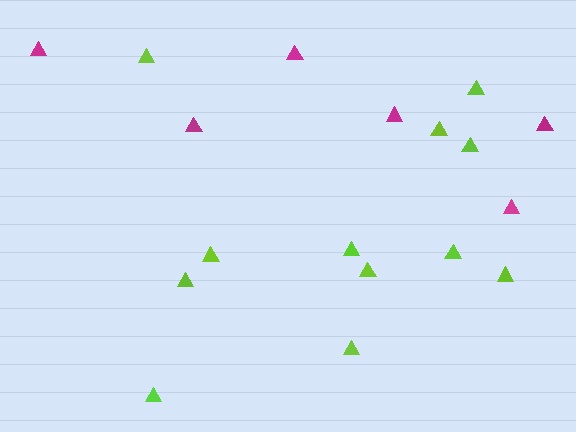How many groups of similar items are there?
There are 2 groups: one group of lime triangles (12) and one group of magenta triangles (6).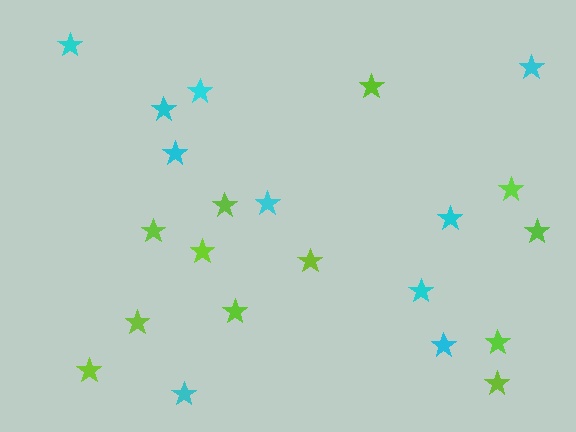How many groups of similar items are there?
There are 2 groups: one group of cyan stars (10) and one group of lime stars (12).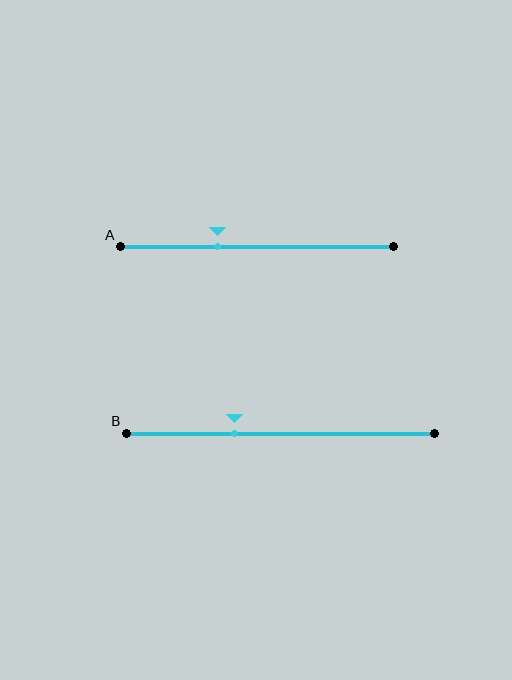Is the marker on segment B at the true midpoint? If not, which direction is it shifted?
No, the marker on segment B is shifted to the left by about 15% of the segment length.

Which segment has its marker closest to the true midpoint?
Segment A has its marker closest to the true midpoint.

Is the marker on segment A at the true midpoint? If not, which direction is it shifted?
No, the marker on segment A is shifted to the left by about 14% of the segment length.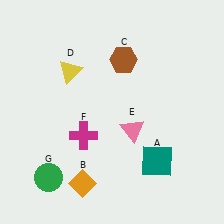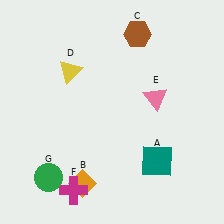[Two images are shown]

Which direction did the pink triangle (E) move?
The pink triangle (E) moved up.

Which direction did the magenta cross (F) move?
The magenta cross (F) moved down.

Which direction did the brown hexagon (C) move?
The brown hexagon (C) moved up.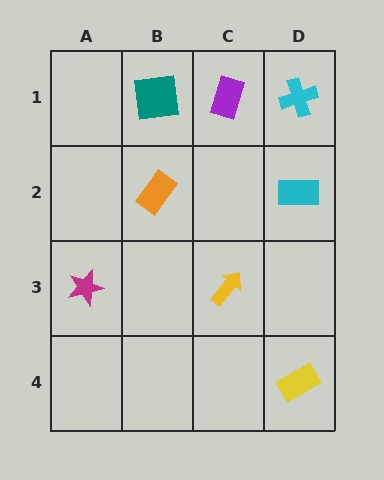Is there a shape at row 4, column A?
No, that cell is empty.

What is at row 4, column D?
A yellow rectangle.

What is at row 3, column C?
A yellow arrow.